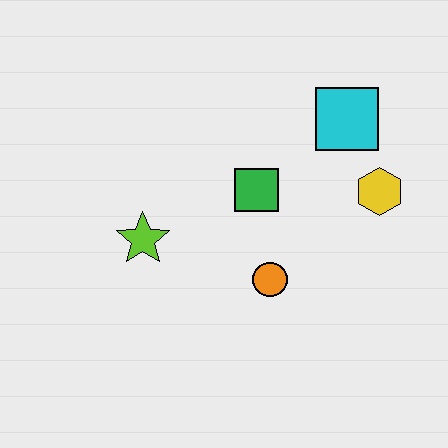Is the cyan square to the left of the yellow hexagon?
Yes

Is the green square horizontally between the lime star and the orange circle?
Yes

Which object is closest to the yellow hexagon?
The cyan square is closest to the yellow hexagon.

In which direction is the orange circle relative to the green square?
The orange circle is below the green square.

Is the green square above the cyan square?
No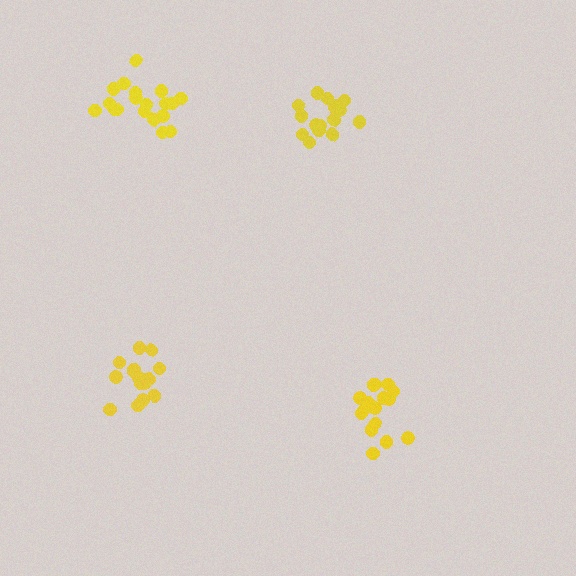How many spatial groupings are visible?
There are 4 spatial groupings.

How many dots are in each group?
Group 1: 17 dots, Group 2: 19 dots, Group 3: 16 dots, Group 4: 19 dots (71 total).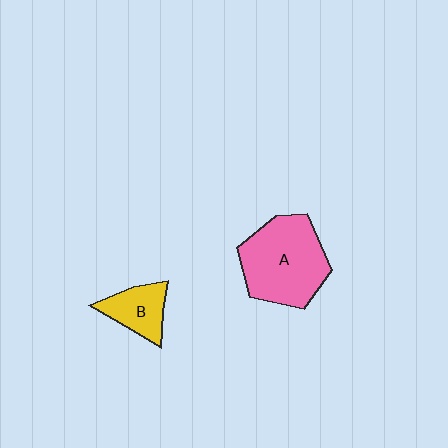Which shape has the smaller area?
Shape B (yellow).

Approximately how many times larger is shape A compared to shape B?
Approximately 2.3 times.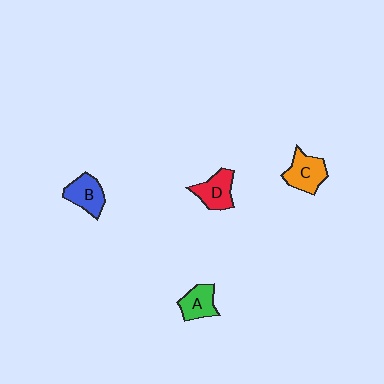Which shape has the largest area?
Shape C (orange).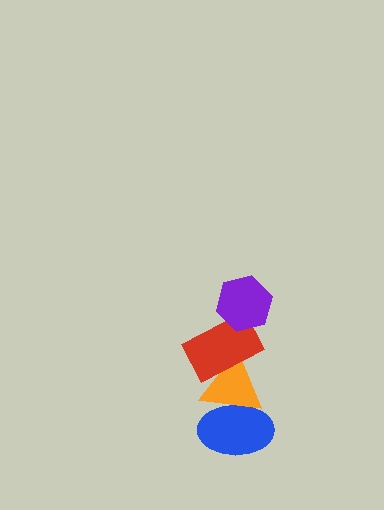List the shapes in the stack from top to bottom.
From top to bottom: the purple hexagon, the red rectangle, the orange triangle, the blue ellipse.